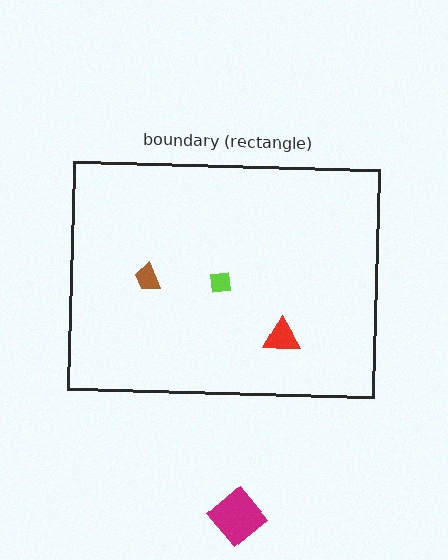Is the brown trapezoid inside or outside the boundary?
Inside.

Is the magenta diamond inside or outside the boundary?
Outside.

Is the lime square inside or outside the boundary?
Inside.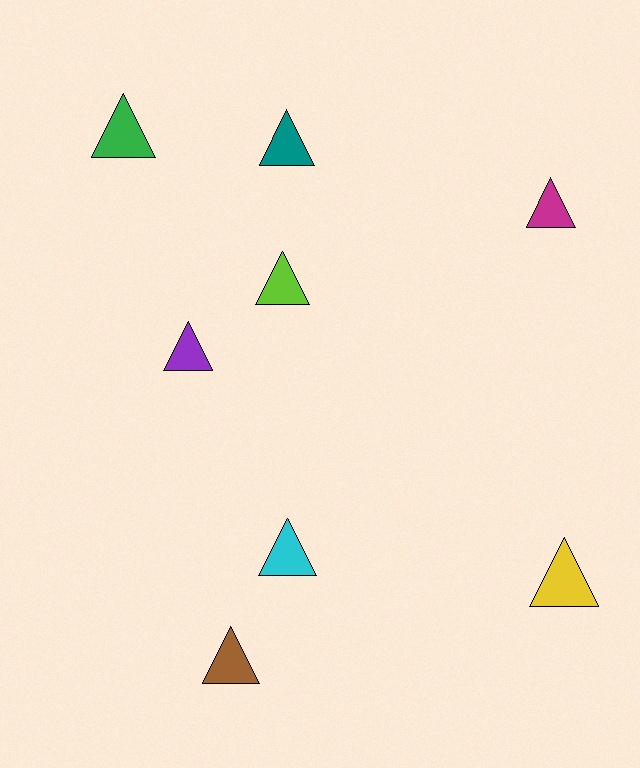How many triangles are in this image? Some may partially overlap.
There are 8 triangles.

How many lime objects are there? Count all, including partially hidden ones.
There is 1 lime object.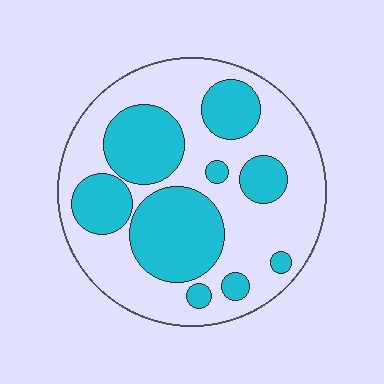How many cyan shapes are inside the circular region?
9.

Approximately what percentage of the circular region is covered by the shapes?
Approximately 40%.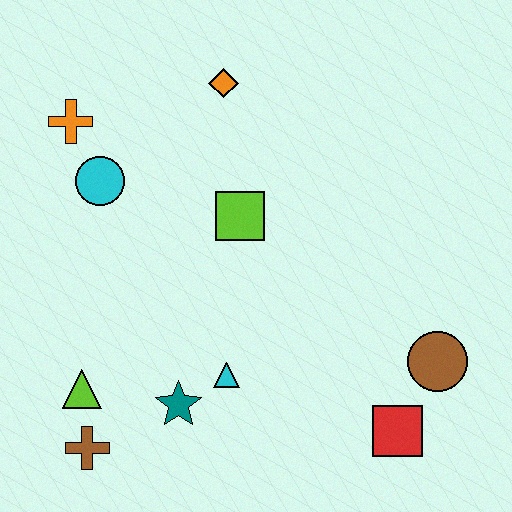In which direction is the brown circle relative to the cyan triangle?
The brown circle is to the right of the cyan triangle.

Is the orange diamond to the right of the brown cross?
Yes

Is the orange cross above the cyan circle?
Yes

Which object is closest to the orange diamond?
The lime square is closest to the orange diamond.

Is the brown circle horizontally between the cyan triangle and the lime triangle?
No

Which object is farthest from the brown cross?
The orange diamond is farthest from the brown cross.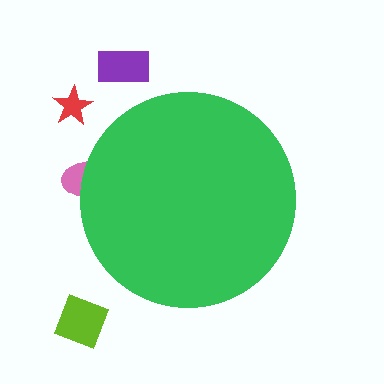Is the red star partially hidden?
No, the red star is fully visible.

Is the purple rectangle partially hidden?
No, the purple rectangle is fully visible.